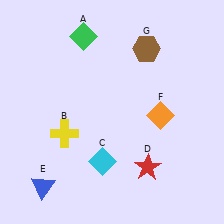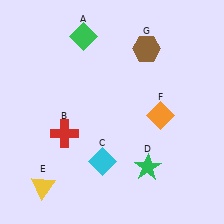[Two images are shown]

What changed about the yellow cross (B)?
In Image 1, B is yellow. In Image 2, it changed to red.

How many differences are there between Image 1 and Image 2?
There are 3 differences between the two images.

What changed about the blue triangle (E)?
In Image 1, E is blue. In Image 2, it changed to yellow.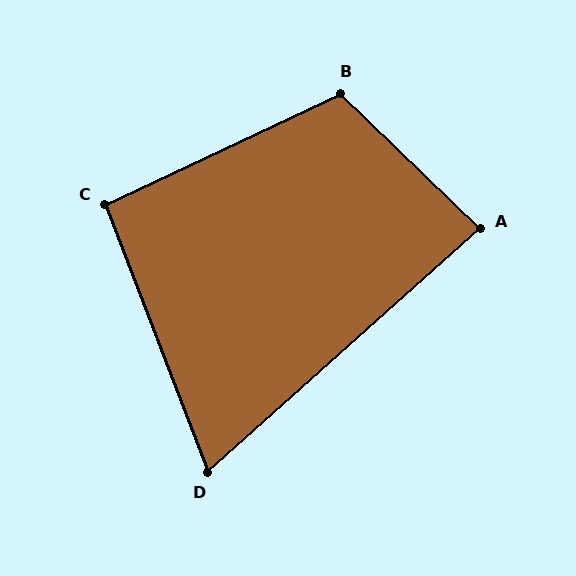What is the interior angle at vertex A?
Approximately 86 degrees (approximately right).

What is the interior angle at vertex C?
Approximately 94 degrees (approximately right).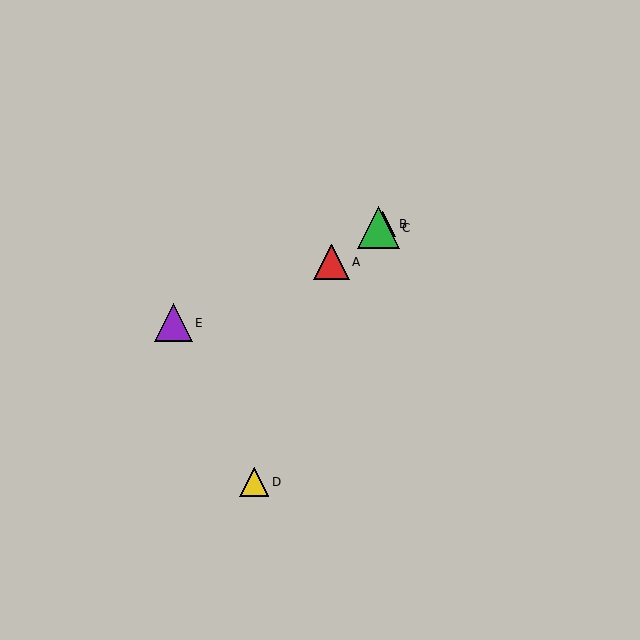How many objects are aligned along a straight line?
3 objects (A, B, C) are aligned along a straight line.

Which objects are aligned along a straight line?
Objects A, B, C are aligned along a straight line.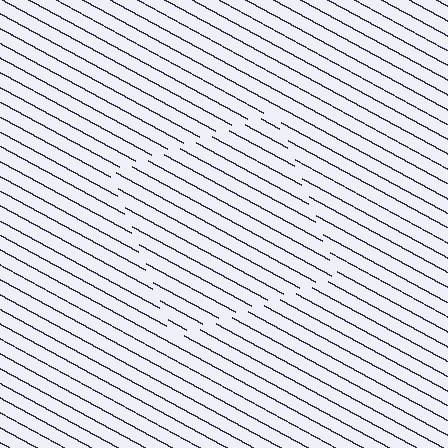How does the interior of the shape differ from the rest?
The interior of the shape contains the same grating, shifted by half a period — the contour is defined by the phase discontinuity where line-ends from the inner and outer gratings abut.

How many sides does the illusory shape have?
4 sides — the line-ends trace a square.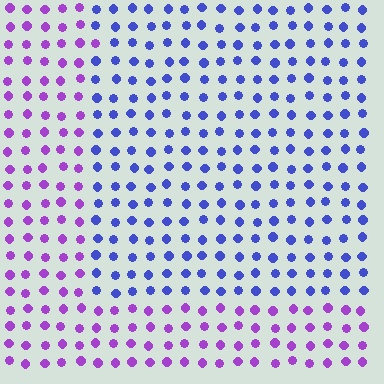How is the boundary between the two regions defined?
The boundary is defined purely by a slight shift in hue (about 48 degrees). Spacing, size, and orientation are identical on both sides.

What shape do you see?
I see a rectangle.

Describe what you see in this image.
The image is filled with small purple elements in a uniform arrangement. A rectangle-shaped region is visible where the elements are tinted to a slightly different hue, forming a subtle color boundary.